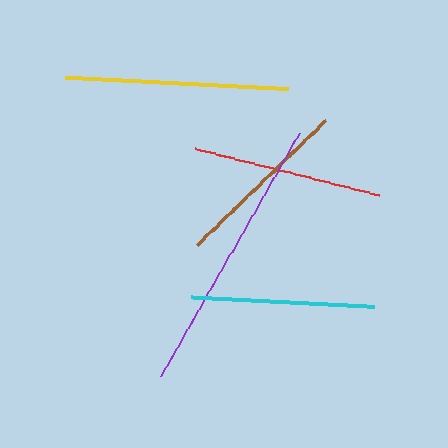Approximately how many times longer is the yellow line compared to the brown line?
The yellow line is approximately 1.2 times the length of the brown line.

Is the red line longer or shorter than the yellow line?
The yellow line is longer than the red line.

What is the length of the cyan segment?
The cyan segment is approximately 183 pixels long.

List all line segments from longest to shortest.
From longest to shortest: purple, yellow, red, cyan, brown.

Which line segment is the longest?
The purple line is the longest at approximately 279 pixels.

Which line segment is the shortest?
The brown line is the shortest at approximately 179 pixels.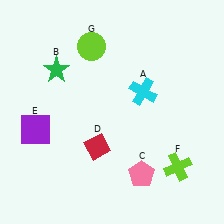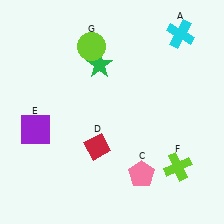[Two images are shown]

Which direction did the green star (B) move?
The green star (B) moved right.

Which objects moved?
The objects that moved are: the cyan cross (A), the green star (B).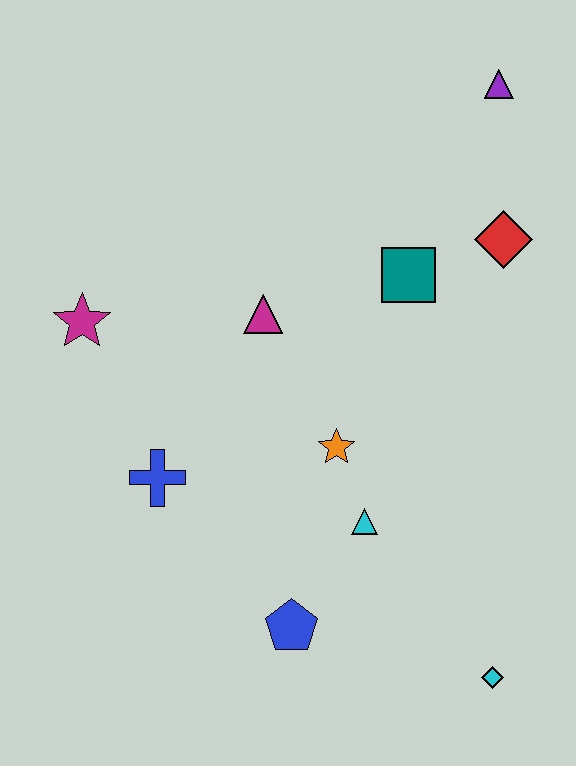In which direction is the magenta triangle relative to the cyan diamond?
The magenta triangle is above the cyan diamond.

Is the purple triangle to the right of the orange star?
Yes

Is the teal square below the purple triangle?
Yes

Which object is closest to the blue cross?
The magenta star is closest to the blue cross.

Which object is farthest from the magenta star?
The cyan diamond is farthest from the magenta star.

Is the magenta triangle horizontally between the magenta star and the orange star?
Yes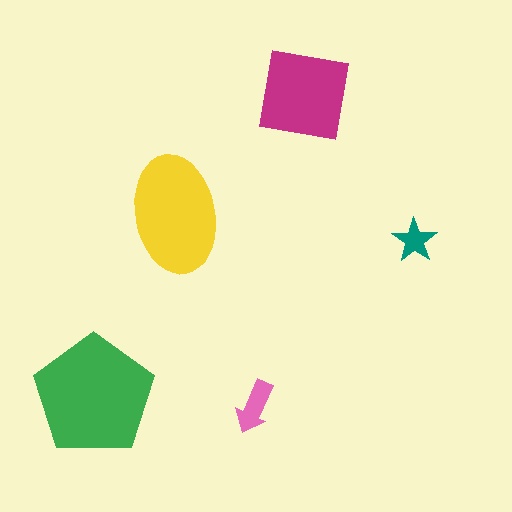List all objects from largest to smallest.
The green pentagon, the yellow ellipse, the magenta square, the pink arrow, the teal star.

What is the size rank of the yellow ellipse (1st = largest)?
2nd.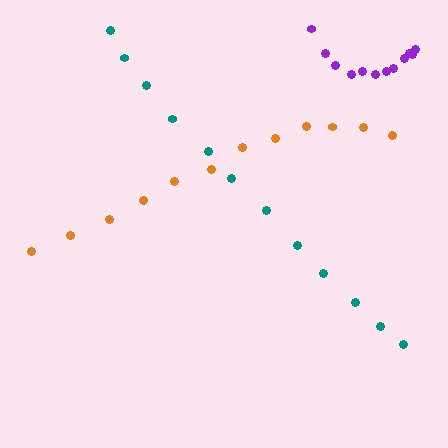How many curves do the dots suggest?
There are 3 distinct paths.